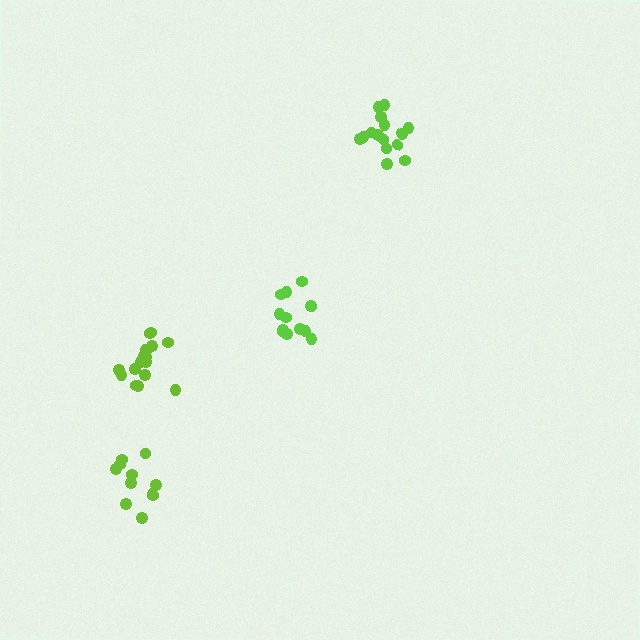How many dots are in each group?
Group 1: 13 dots, Group 2: 11 dots, Group 3: 17 dots, Group 4: 15 dots (56 total).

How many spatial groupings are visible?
There are 4 spatial groupings.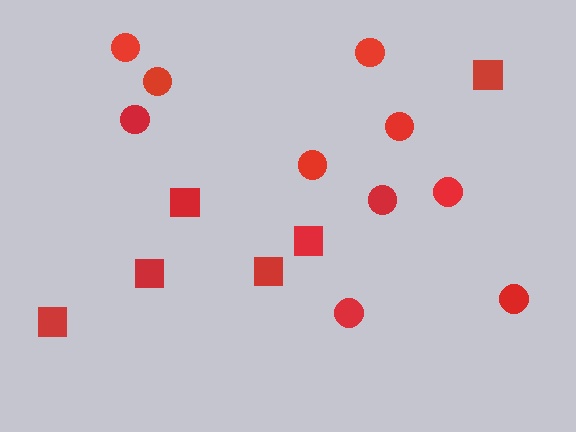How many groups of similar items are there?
There are 2 groups: one group of circles (10) and one group of squares (6).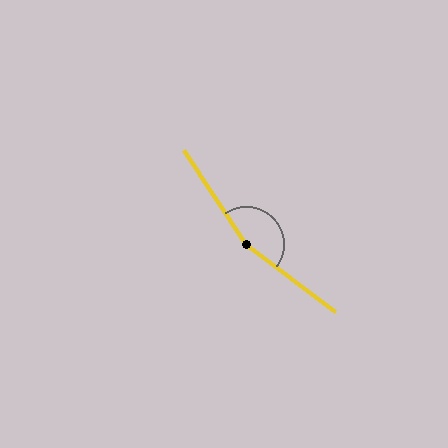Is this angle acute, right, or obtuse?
It is obtuse.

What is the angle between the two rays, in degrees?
Approximately 160 degrees.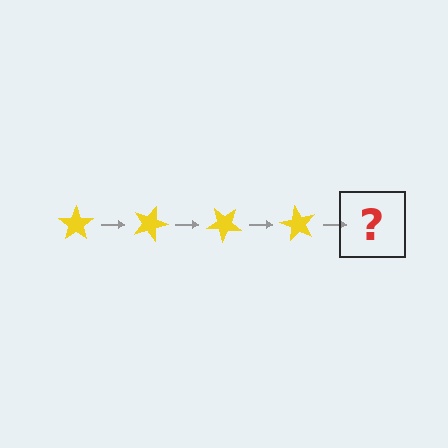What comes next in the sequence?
The next element should be a yellow star rotated 80 degrees.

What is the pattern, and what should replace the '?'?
The pattern is that the star rotates 20 degrees each step. The '?' should be a yellow star rotated 80 degrees.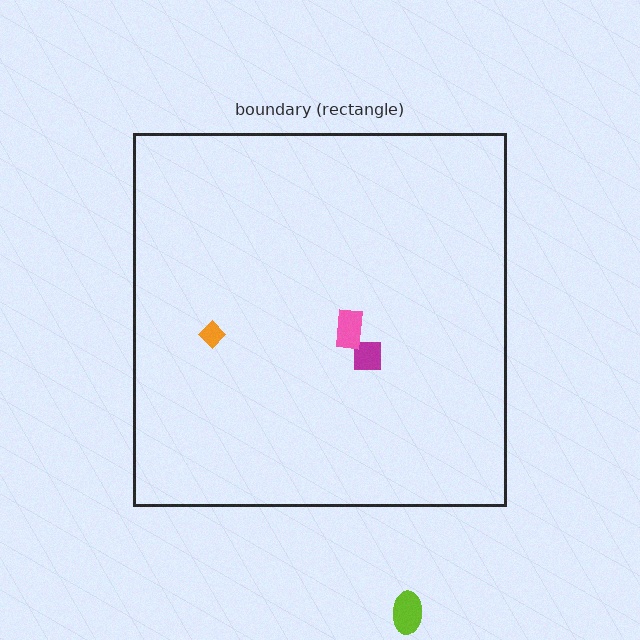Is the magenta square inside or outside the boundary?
Inside.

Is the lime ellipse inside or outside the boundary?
Outside.